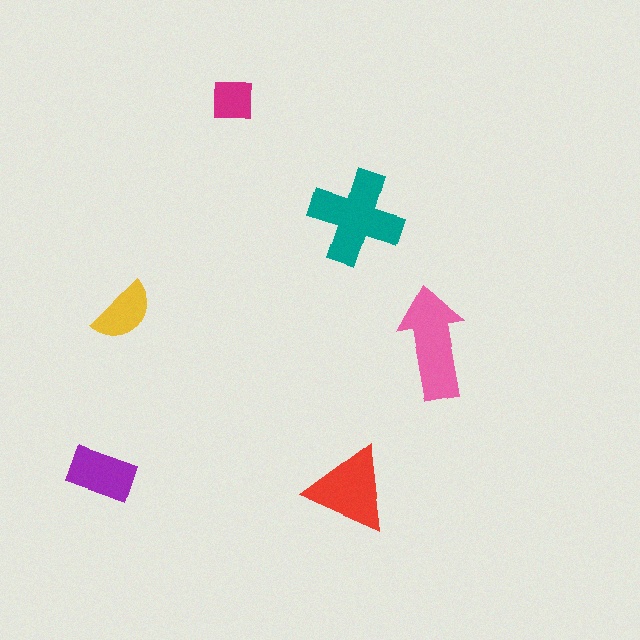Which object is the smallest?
The magenta square.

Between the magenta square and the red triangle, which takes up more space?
The red triangle.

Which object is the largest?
The teal cross.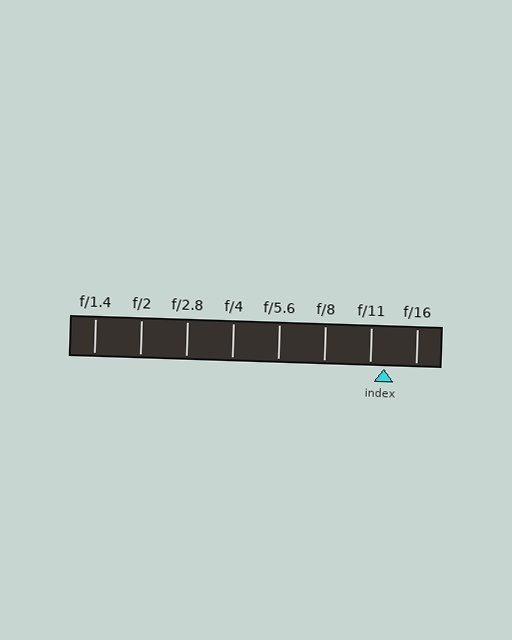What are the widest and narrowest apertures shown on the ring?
The widest aperture shown is f/1.4 and the narrowest is f/16.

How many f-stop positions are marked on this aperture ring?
There are 8 f-stop positions marked.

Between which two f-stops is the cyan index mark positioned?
The index mark is between f/11 and f/16.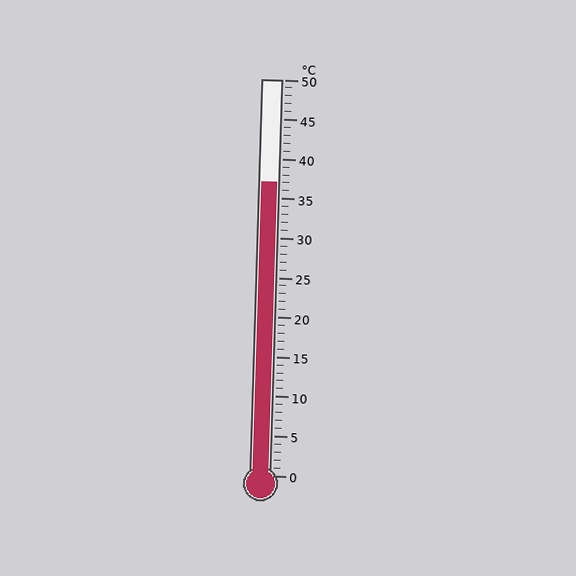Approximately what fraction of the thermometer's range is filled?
The thermometer is filled to approximately 75% of its range.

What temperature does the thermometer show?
The thermometer shows approximately 37°C.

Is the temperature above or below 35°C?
The temperature is above 35°C.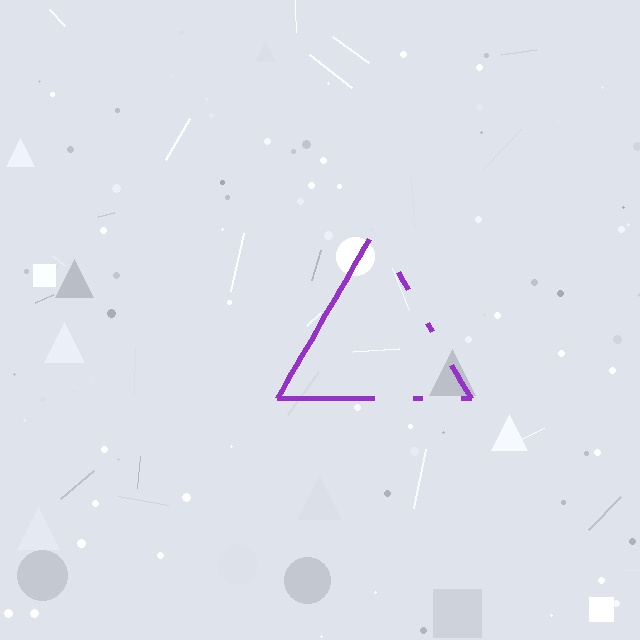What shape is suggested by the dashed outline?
The dashed outline suggests a triangle.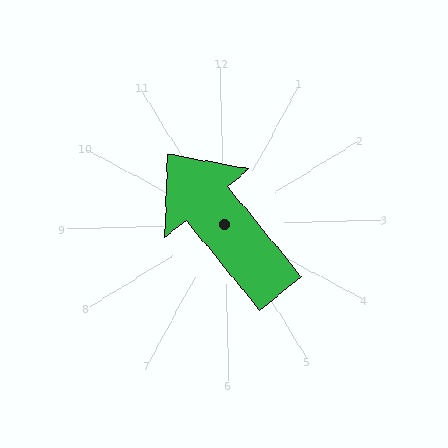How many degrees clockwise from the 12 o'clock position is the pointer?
Approximately 323 degrees.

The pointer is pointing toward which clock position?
Roughly 11 o'clock.